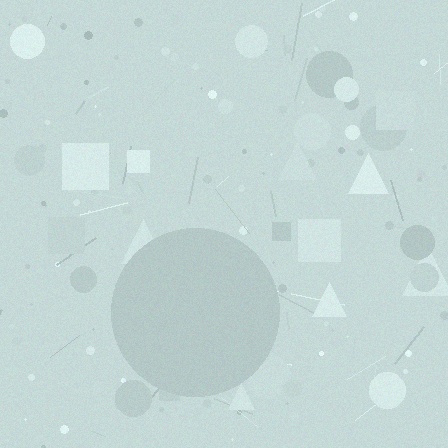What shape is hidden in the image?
A circle is hidden in the image.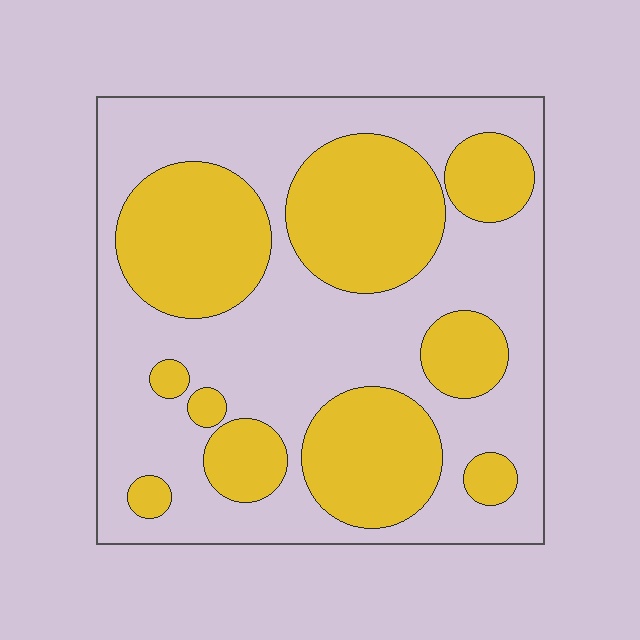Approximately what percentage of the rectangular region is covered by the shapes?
Approximately 40%.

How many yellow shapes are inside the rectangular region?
10.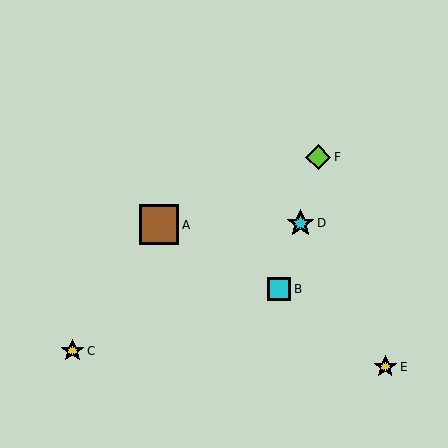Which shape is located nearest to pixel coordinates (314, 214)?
The cyan star (labeled D) at (301, 223) is nearest to that location.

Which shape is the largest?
The brown square (labeled A) is the largest.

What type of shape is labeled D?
Shape D is a cyan star.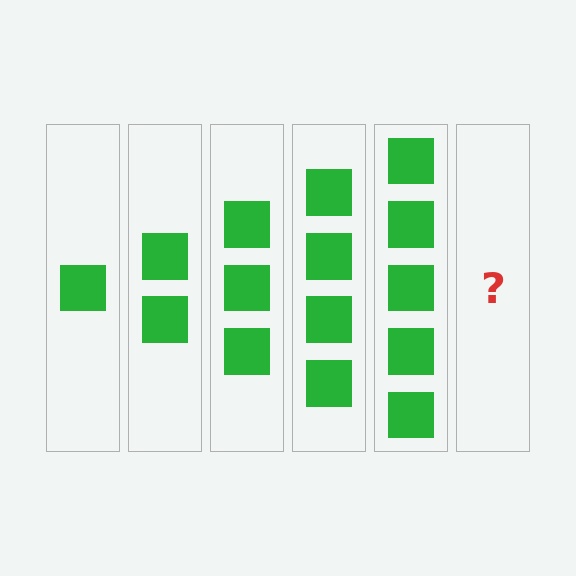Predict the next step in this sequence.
The next step is 6 squares.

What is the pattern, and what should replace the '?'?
The pattern is that each step adds one more square. The '?' should be 6 squares.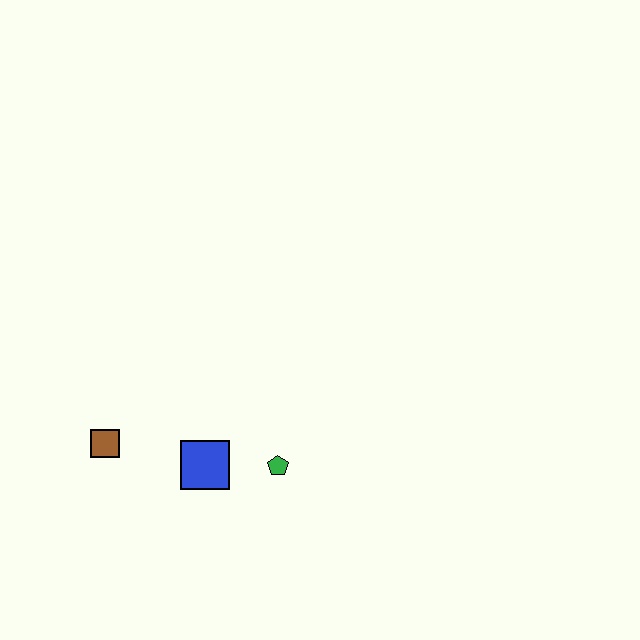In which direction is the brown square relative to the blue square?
The brown square is to the left of the blue square.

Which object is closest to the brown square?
The blue square is closest to the brown square.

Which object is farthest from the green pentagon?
The brown square is farthest from the green pentagon.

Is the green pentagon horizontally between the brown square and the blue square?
No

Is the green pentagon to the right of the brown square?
Yes